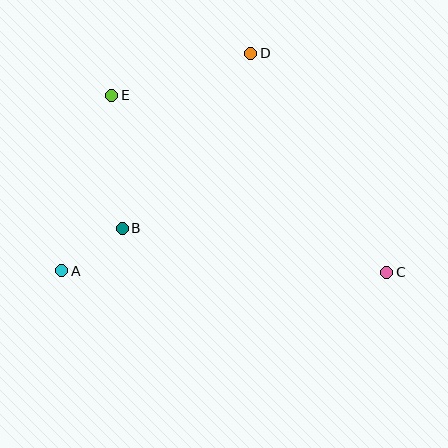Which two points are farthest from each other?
Points C and E are farthest from each other.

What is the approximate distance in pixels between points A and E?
The distance between A and E is approximately 183 pixels.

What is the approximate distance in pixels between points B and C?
The distance between B and C is approximately 268 pixels.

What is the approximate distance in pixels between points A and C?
The distance between A and C is approximately 325 pixels.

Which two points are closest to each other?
Points A and B are closest to each other.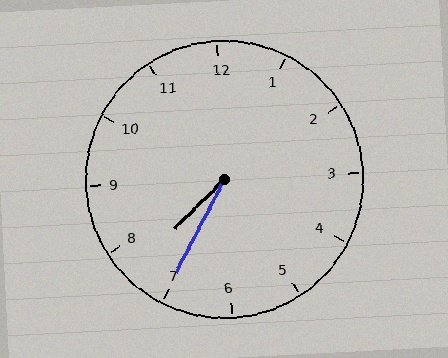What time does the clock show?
7:35.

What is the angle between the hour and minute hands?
Approximately 18 degrees.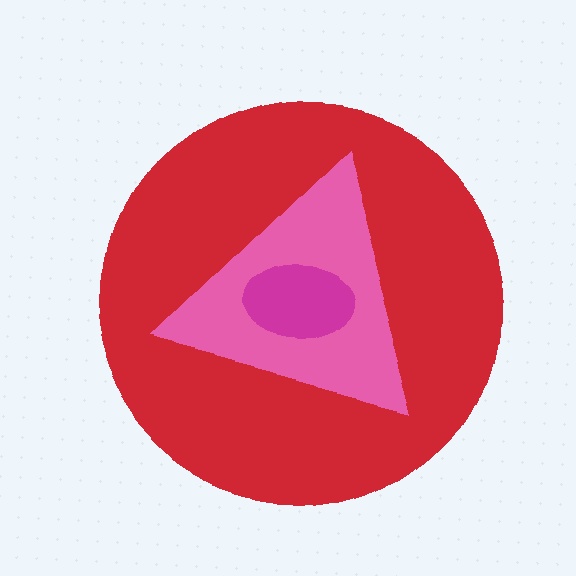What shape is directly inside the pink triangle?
The magenta ellipse.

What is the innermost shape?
The magenta ellipse.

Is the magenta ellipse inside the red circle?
Yes.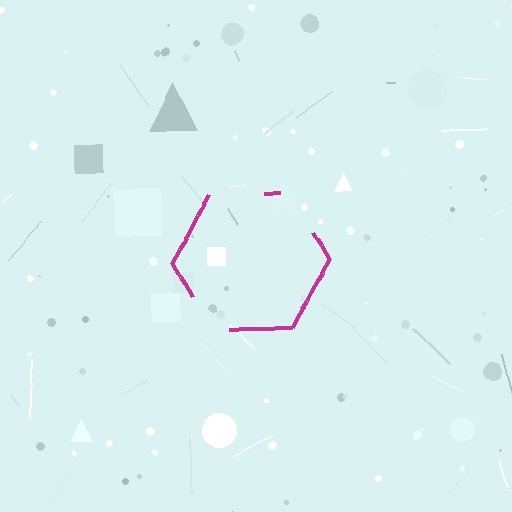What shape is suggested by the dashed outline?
The dashed outline suggests a hexagon.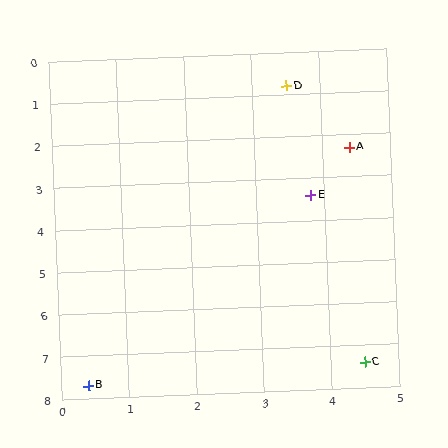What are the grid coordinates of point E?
Point E is at approximately (3.8, 3.4).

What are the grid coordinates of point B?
Point B is at approximately (0.4, 7.7).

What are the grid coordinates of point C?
Point C is at approximately (4.5, 7.4).